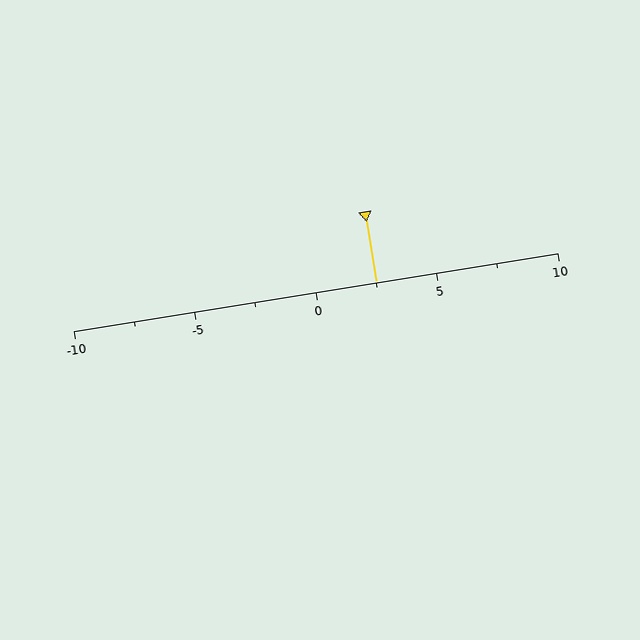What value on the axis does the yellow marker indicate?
The marker indicates approximately 2.5.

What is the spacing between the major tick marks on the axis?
The major ticks are spaced 5 apart.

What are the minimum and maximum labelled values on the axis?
The axis runs from -10 to 10.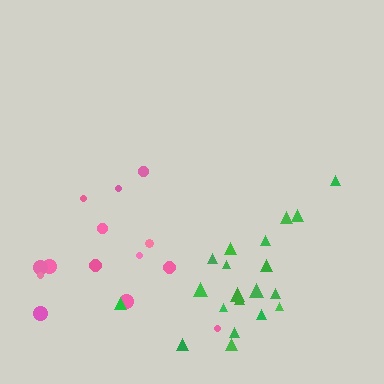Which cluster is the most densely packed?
Green.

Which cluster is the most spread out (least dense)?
Pink.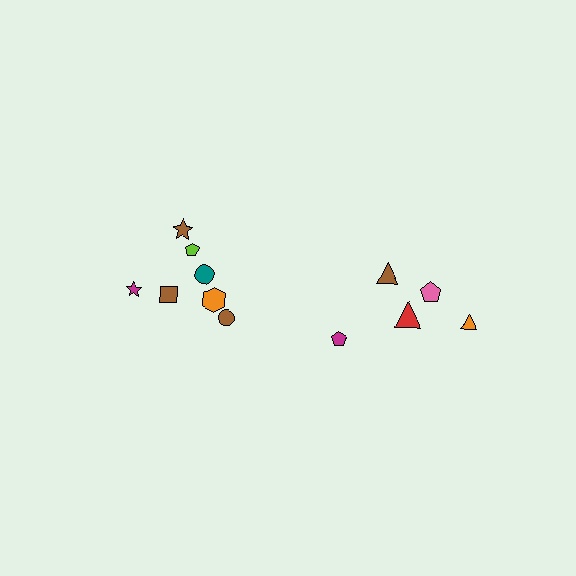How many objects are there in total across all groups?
There are 12 objects.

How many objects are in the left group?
There are 7 objects.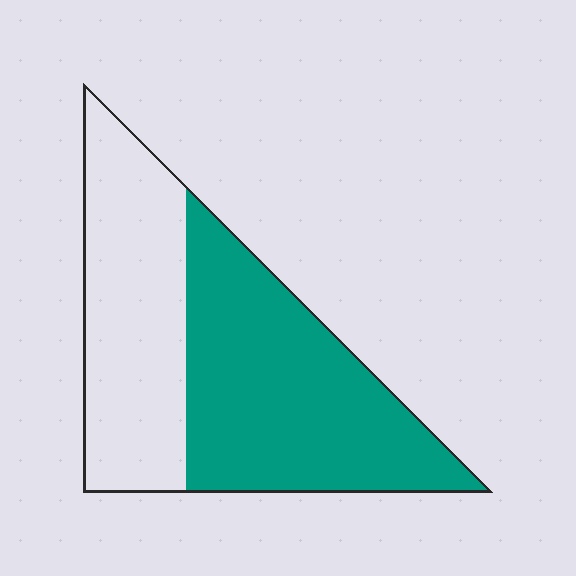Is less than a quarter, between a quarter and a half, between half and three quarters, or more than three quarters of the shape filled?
Between half and three quarters.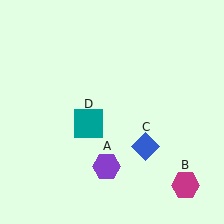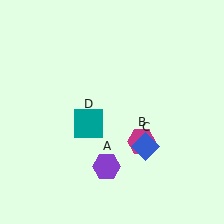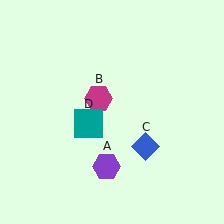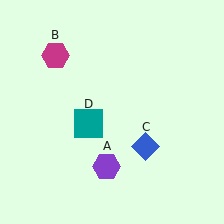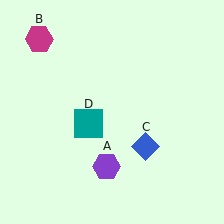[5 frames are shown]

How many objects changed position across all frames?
1 object changed position: magenta hexagon (object B).